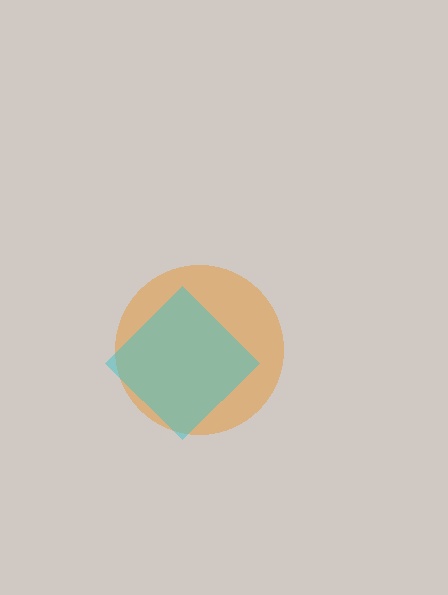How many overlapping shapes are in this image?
There are 2 overlapping shapes in the image.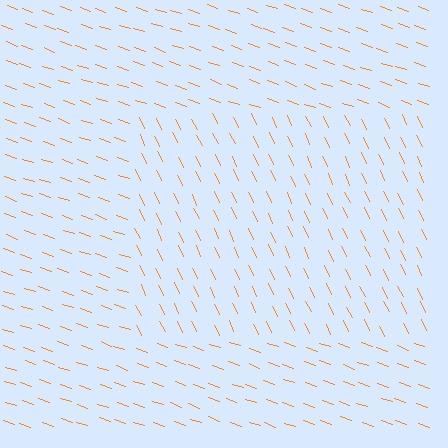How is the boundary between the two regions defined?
The boundary is defined purely by a change in line orientation (approximately 45 degrees difference). All lines are the same color and thickness.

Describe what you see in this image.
The image is filled with small orange line segments. A rectangle region in the image has lines oriented differently from the surrounding lines, creating a visible texture boundary.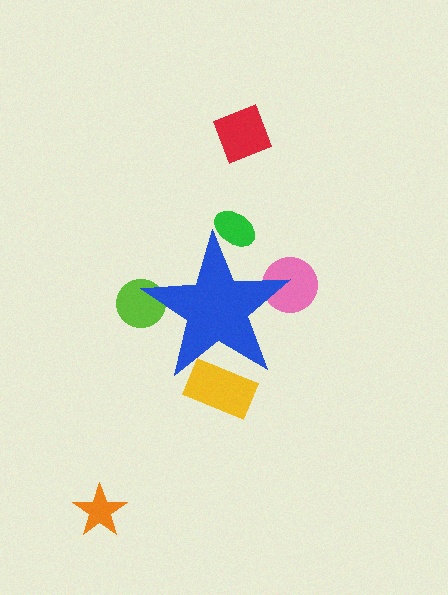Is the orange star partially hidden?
No, the orange star is fully visible.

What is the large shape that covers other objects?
A blue star.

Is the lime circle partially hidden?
Yes, the lime circle is partially hidden behind the blue star.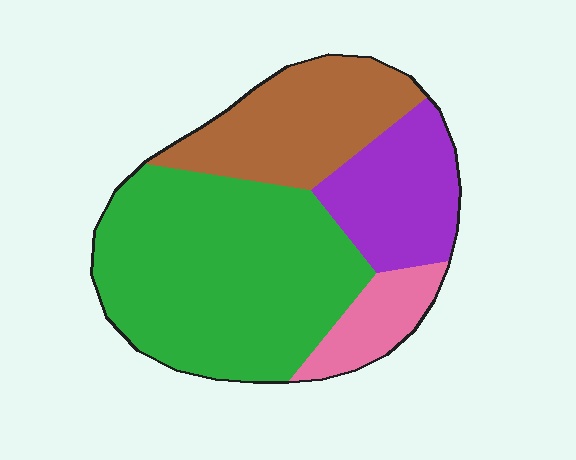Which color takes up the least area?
Pink, at roughly 10%.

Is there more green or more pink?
Green.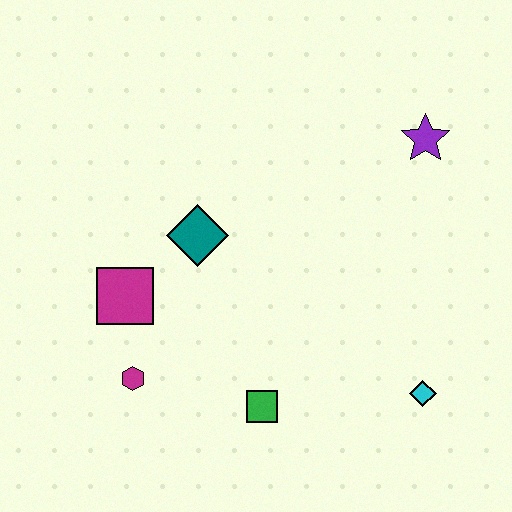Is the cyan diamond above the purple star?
No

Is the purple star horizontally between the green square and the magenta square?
No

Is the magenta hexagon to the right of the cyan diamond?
No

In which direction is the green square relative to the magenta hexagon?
The green square is to the right of the magenta hexagon.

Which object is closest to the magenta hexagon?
The magenta square is closest to the magenta hexagon.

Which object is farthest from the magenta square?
The purple star is farthest from the magenta square.